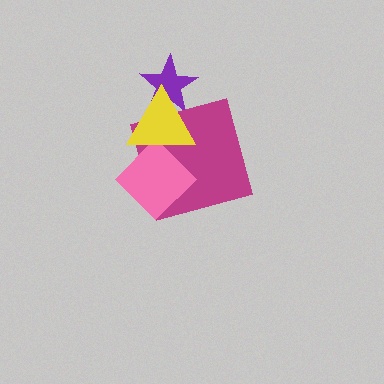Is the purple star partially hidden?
Yes, it is partially covered by another shape.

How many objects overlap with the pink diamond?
2 objects overlap with the pink diamond.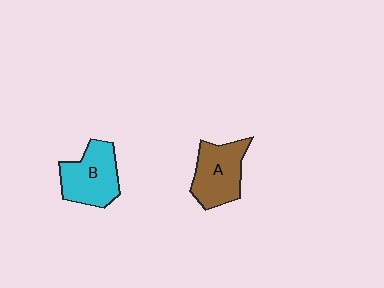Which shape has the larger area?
Shape B (cyan).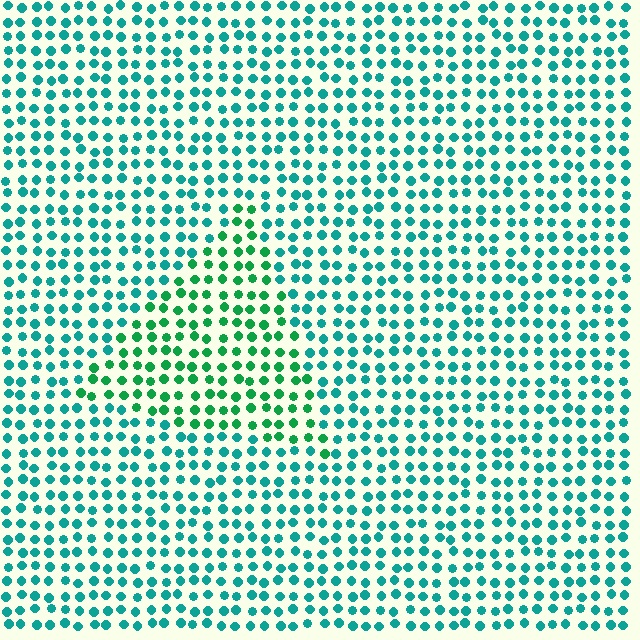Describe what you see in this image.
The image is filled with small teal elements in a uniform arrangement. A triangle-shaped region is visible where the elements are tinted to a slightly different hue, forming a subtle color boundary.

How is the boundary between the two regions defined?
The boundary is defined purely by a slight shift in hue (about 32 degrees). Spacing, size, and orientation are identical on both sides.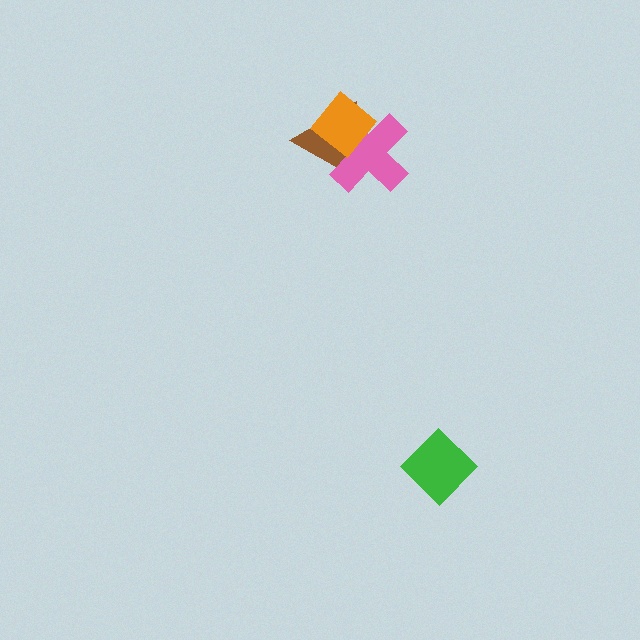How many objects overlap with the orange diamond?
2 objects overlap with the orange diamond.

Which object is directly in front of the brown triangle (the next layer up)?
The pink cross is directly in front of the brown triangle.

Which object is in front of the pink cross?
The orange diamond is in front of the pink cross.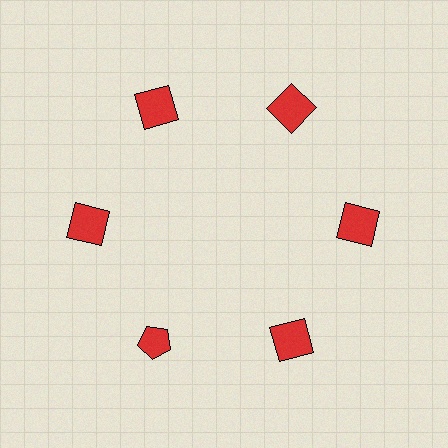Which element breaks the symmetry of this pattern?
The red pentagon at roughly the 7 o'clock position breaks the symmetry. All other shapes are red squares.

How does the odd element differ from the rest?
It has a different shape: pentagon instead of square.